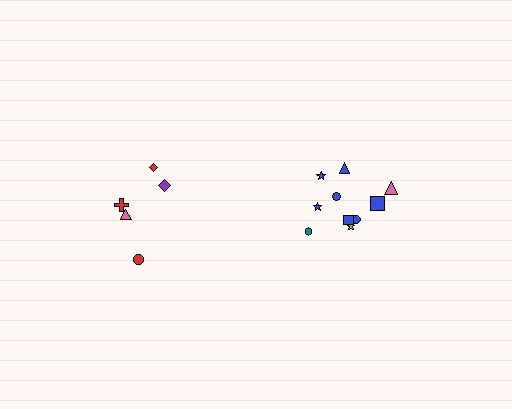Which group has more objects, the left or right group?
The right group.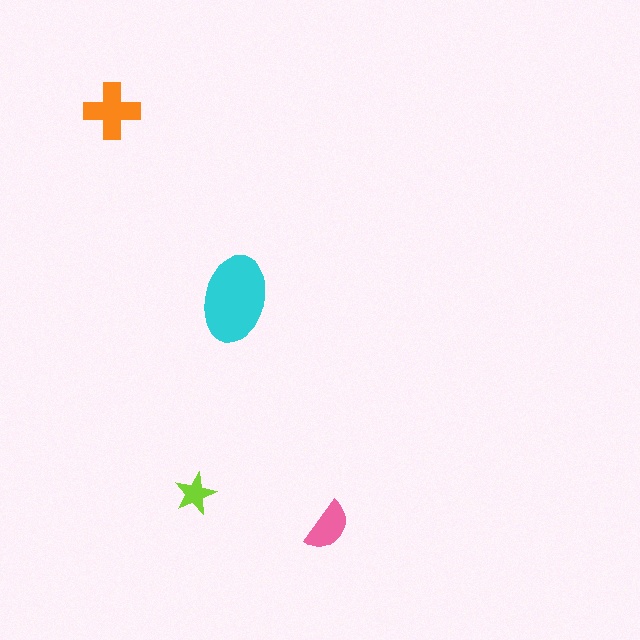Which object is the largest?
The cyan ellipse.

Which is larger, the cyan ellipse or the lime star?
The cyan ellipse.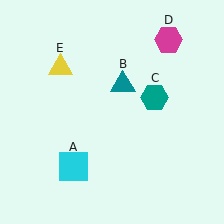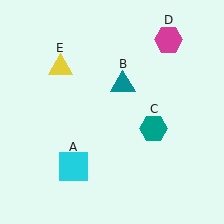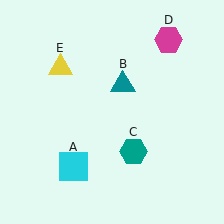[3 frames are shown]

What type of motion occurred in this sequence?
The teal hexagon (object C) rotated clockwise around the center of the scene.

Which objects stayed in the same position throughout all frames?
Cyan square (object A) and teal triangle (object B) and magenta hexagon (object D) and yellow triangle (object E) remained stationary.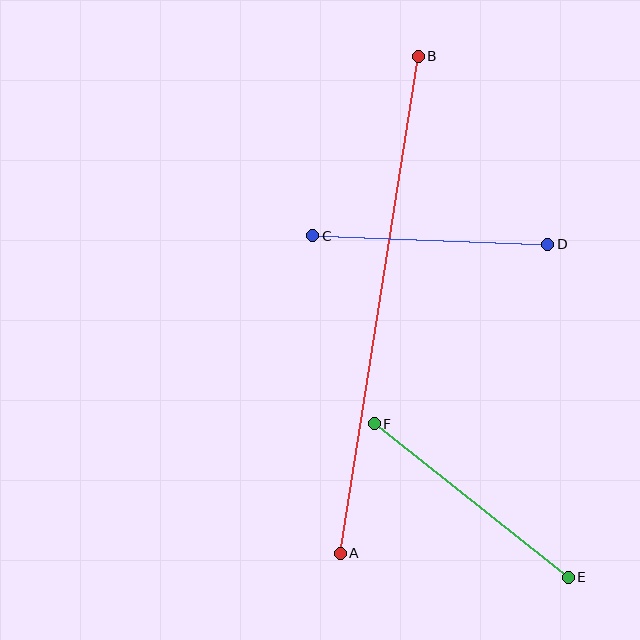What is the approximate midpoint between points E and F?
The midpoint is at approximately (471, 500) pixels.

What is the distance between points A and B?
The distance is approximately 503 pixels.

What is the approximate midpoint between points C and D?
The midpoint is at approximately (430, 240) pixels.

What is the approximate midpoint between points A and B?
The midpoint is at approximately (379, 305) pixels.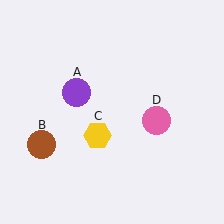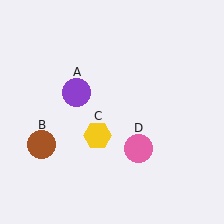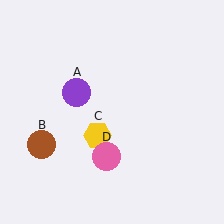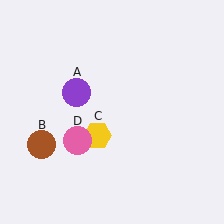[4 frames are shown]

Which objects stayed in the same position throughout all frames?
Purple circle (object A) and brown circle (object B) and yellow hexagon (object C) remained stationary.